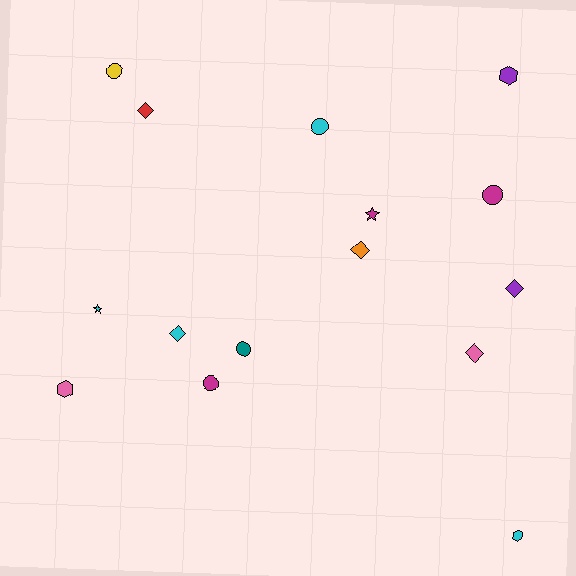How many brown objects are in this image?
There are no brown objects.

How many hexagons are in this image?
There are 3 hexagons.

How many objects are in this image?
There are 15 objects.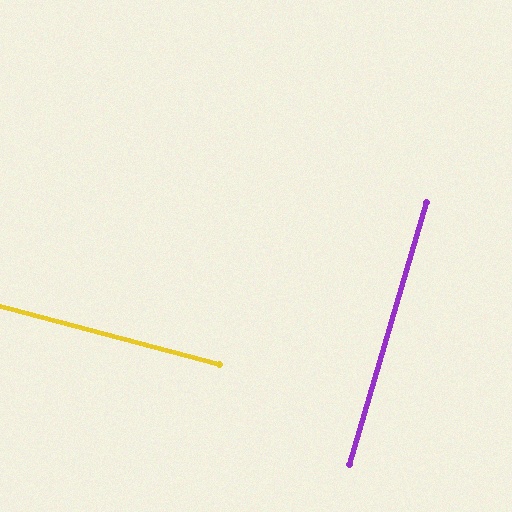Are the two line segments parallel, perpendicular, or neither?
Perpendicular — they meet at approximately 88°.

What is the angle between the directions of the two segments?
Approximately 88 degrees.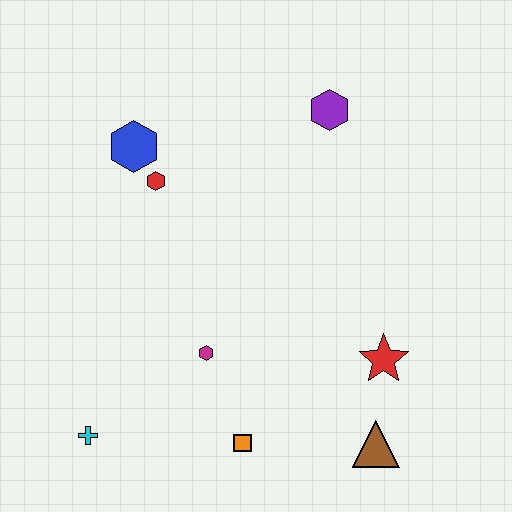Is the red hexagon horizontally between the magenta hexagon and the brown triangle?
No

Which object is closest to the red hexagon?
The blue hexagon is closest to the red hexagon.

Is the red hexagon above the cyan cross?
Yes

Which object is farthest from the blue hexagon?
The brown triangle is farthest from the blue hexagon.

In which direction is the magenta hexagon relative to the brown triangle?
The magenta hexagon is to the left of the brown triangle.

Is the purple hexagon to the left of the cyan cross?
No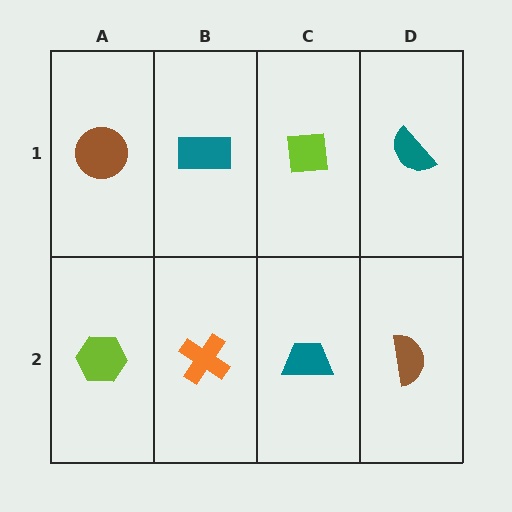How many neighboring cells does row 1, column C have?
3.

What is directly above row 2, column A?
A brown circle.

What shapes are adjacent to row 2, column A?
A brown circle (row 1, column A), an orange cross (row 2, column B).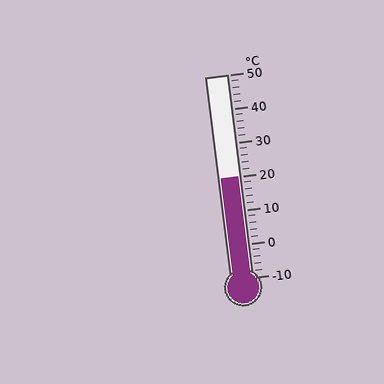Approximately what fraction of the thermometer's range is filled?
The thermometer is filled to approximately 50% of its range.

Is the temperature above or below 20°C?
The temperature is at 20°C.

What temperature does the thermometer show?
The thermometer shows approximately 20°C.